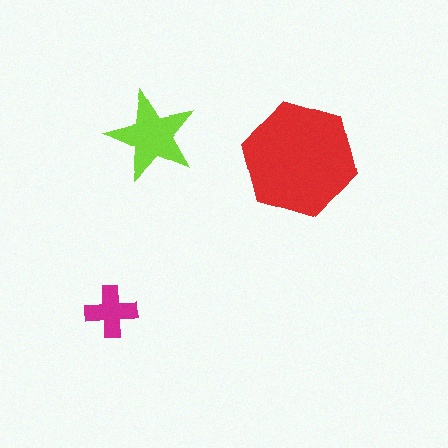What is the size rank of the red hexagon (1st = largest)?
1st.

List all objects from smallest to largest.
The magenta cross, the lime star, the red hexagon.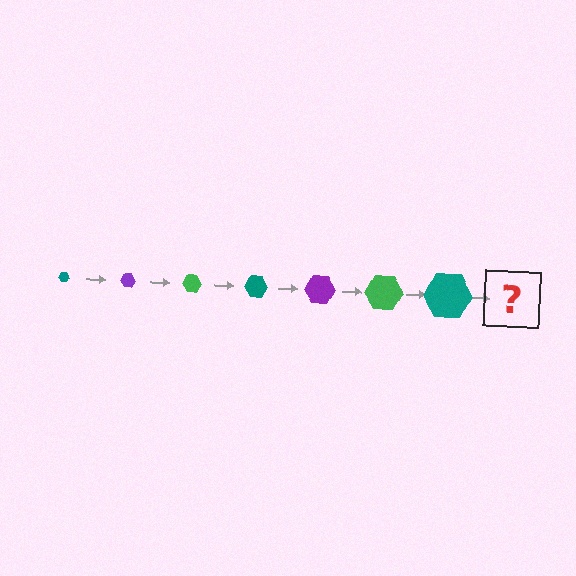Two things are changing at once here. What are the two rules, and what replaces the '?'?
The two rules are that the hexagon grows larger each step and the color cycles through teal, purple, and green. The '?' should be a purple hexagon, larger than the previous one.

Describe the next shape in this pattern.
It should be a purple hexagon, larger than the previous one.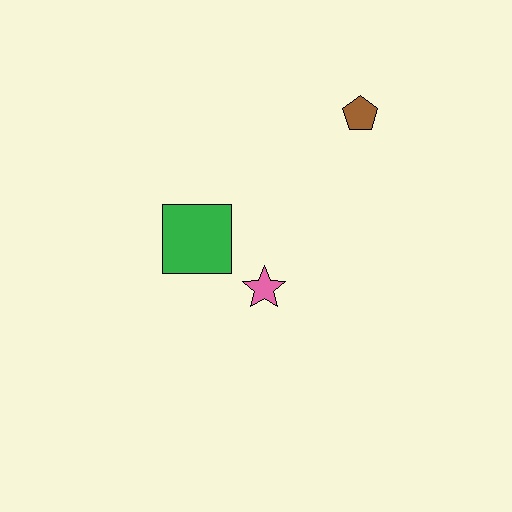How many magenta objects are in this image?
There are no magenta objects.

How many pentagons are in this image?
There is 1 pentagon.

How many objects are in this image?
There are 3 objects.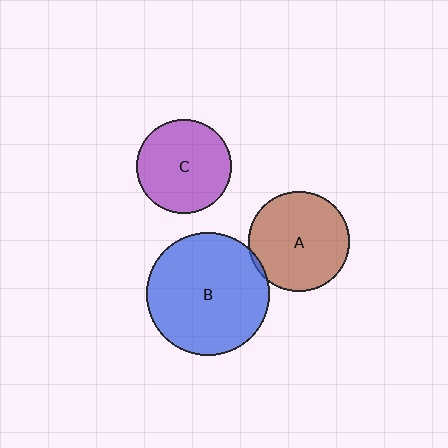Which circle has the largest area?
Circle B (blue).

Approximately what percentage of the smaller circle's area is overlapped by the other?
Approximately 5%.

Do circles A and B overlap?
Yes.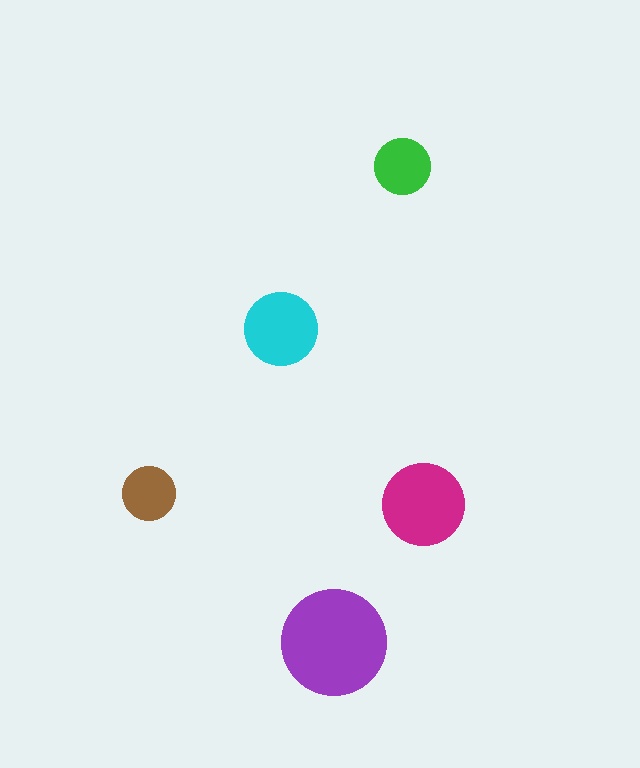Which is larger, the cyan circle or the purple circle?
The purple one.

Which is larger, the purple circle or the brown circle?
The purple one.